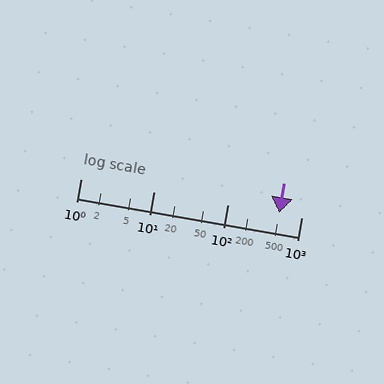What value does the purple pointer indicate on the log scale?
The pointer indicates approximately 500.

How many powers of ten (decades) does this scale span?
The scale spans 3 decades, from 1 to 1000.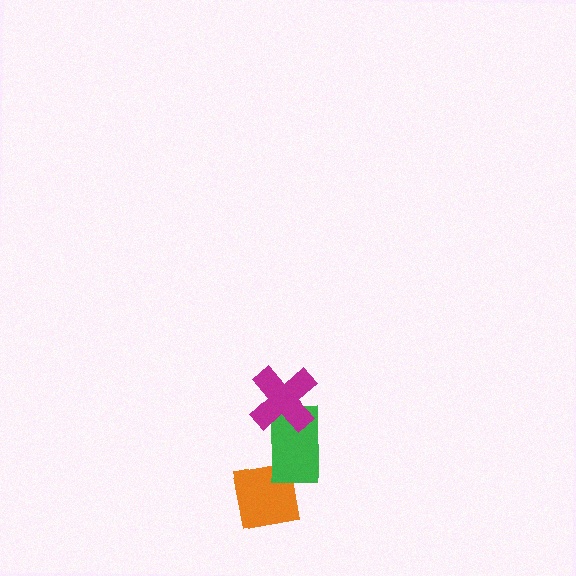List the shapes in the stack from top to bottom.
From top to bottom: the magenta cross, the green rectangle, the orange square.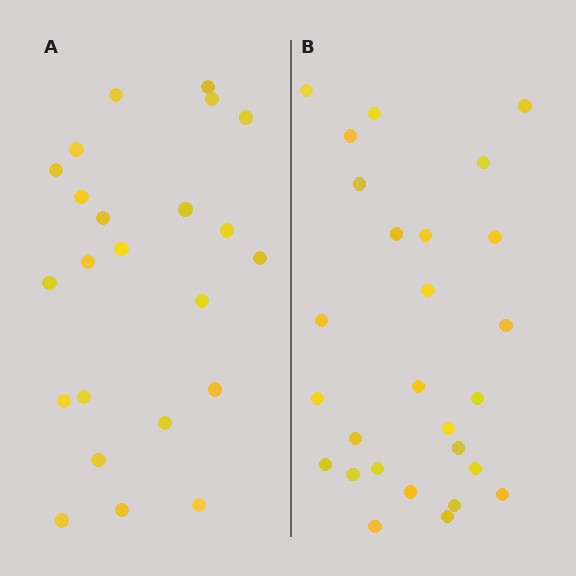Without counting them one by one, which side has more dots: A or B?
Region B (the right region) has more dots.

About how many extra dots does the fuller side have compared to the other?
Region B has about 4 more dots than region A.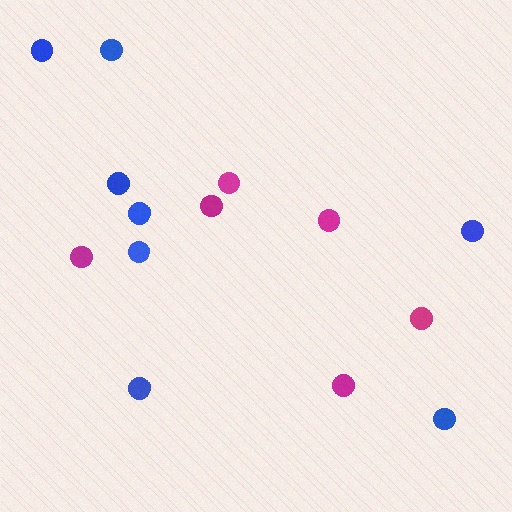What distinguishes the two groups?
There are 2 groups: one group of blue circles (8) and one group of magenta circles (6).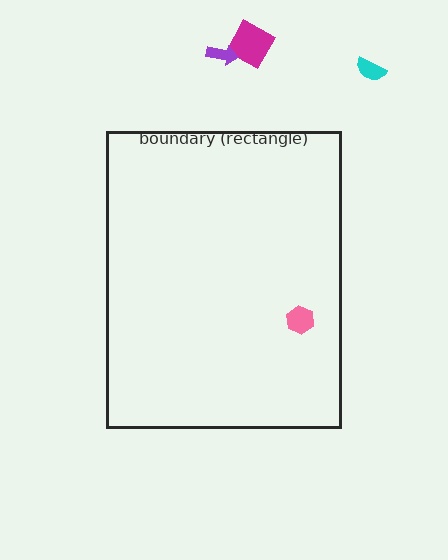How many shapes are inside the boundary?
1 inside, 3 outside.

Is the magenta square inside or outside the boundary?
Outside.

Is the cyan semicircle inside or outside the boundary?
Outside.